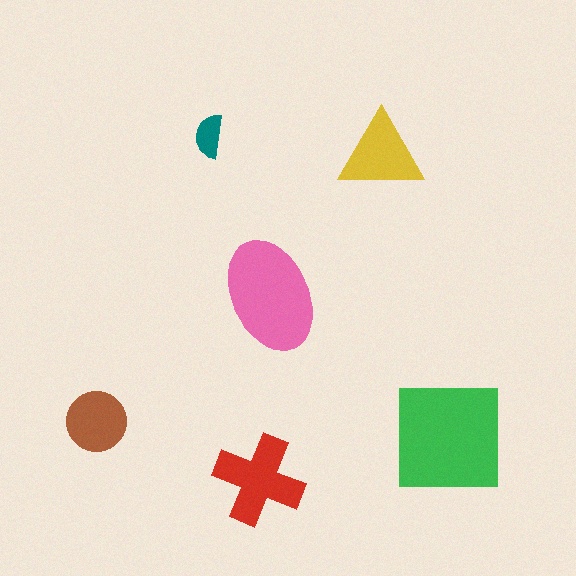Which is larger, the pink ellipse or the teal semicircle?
The pink ellipse.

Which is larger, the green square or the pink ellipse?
The green square.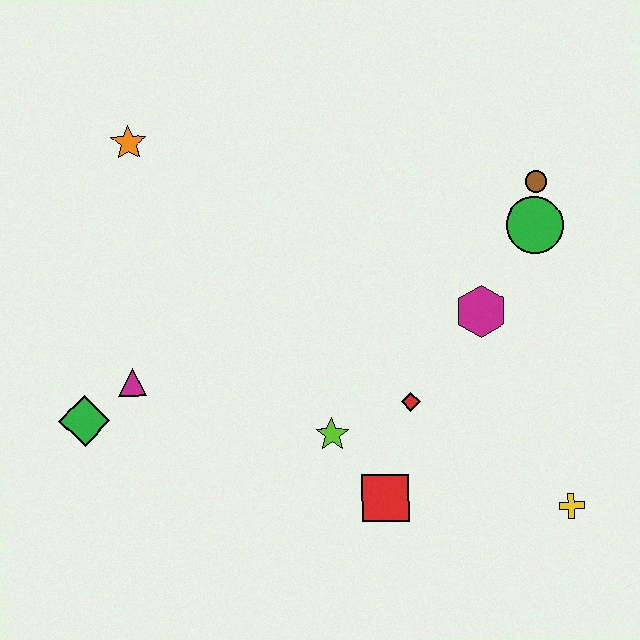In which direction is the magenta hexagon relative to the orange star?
The magenta hexagon is to the right of the orange star.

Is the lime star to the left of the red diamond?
Yes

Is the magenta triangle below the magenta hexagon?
Yes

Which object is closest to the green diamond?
The magenta triangle is closest to the green diamond.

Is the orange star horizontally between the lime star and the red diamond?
No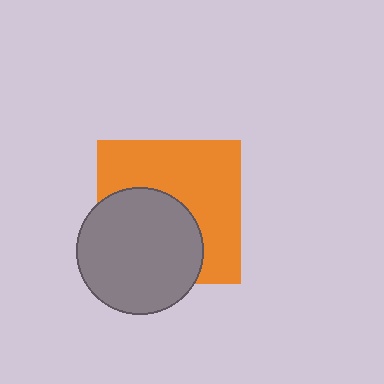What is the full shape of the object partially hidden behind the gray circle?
The partially hidden object is an orange square.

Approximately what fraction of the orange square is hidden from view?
Roughly 44% of the orange square is hidden behind the gray circle.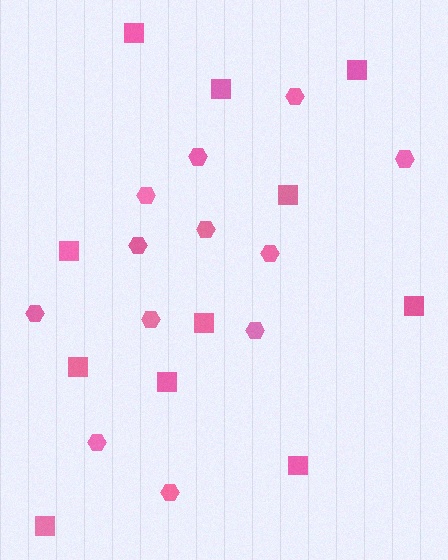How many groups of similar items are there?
There are 2 groups: one group of hexagons (12) and one group of squares (11).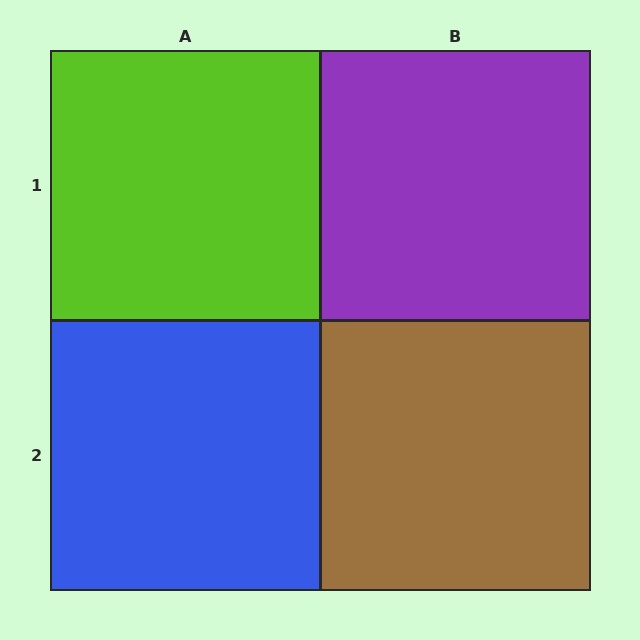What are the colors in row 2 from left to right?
Blue, brown.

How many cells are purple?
1 cell is purple.